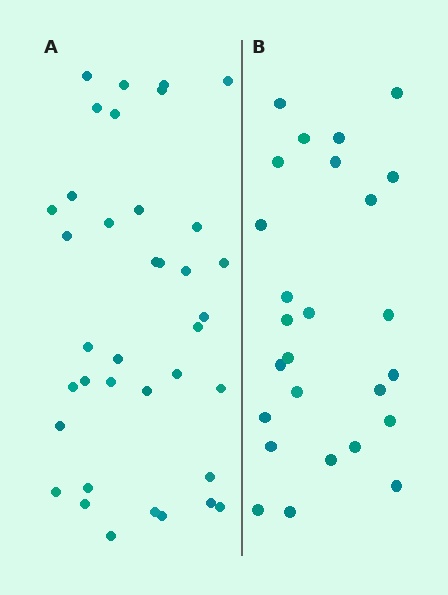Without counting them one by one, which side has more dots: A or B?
Region A (the left region) has more dots.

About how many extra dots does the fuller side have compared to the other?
Region A has roughly 12 or so more dots than region B.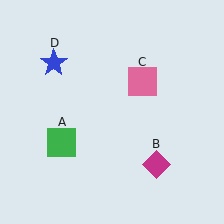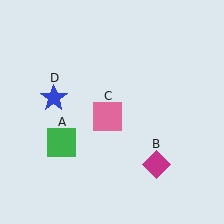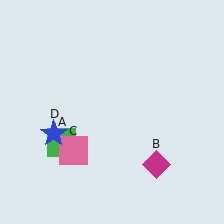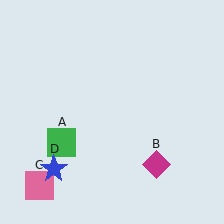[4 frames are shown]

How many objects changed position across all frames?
2 objects changed position: pink square (object C), blue star (object D).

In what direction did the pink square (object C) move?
The pink square (object C) moved down and to the left.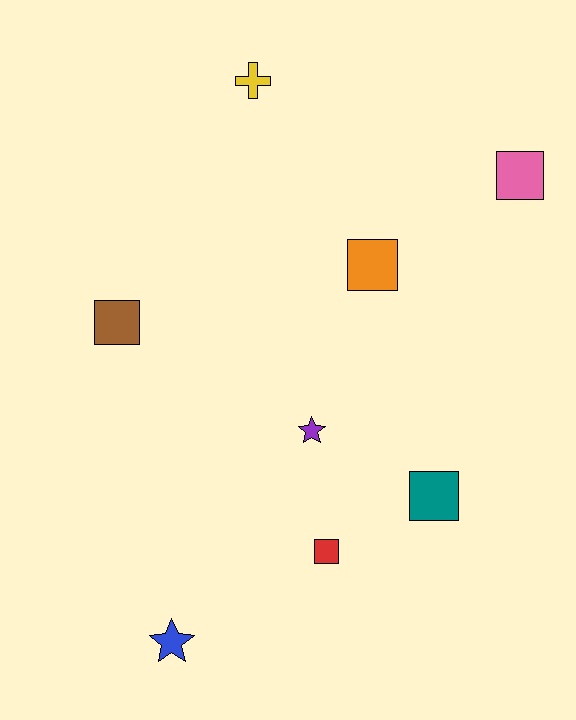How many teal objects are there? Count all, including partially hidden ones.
There is 1 teal object.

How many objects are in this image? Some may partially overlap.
There are 8 objects.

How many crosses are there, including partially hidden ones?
There is 1 cross.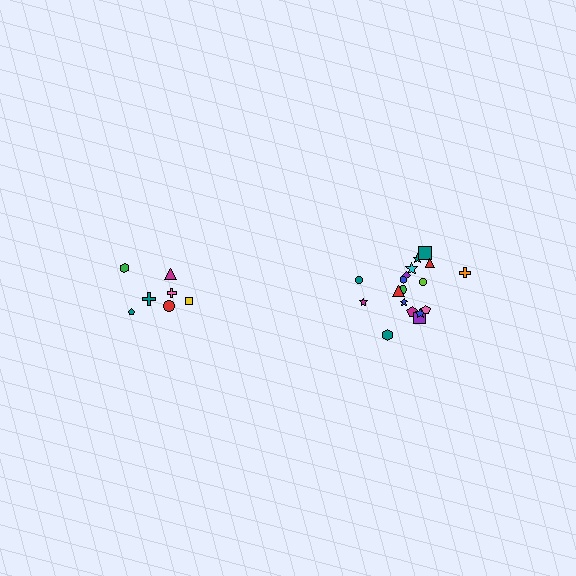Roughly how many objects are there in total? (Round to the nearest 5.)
Roughly 25 objects in total.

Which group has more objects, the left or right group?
The right group.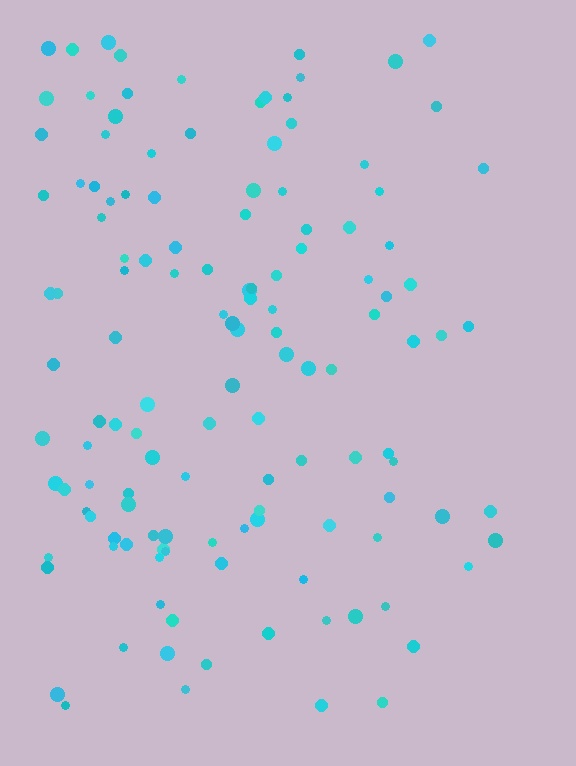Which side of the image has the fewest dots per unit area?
The right.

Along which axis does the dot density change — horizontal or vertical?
Horizontal.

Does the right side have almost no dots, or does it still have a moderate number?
Still a moderate number, just noticeably fewer than the left.